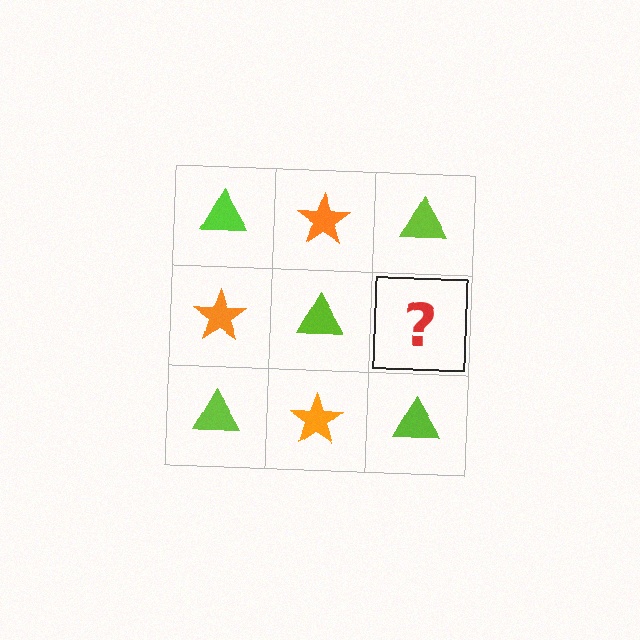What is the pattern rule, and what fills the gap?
The rule is that it alternates lime triangle and orange star in a checkerboard pattern. The gap should be filled with an orange star.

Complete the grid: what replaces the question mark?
The question mark should be replaced with an orange star.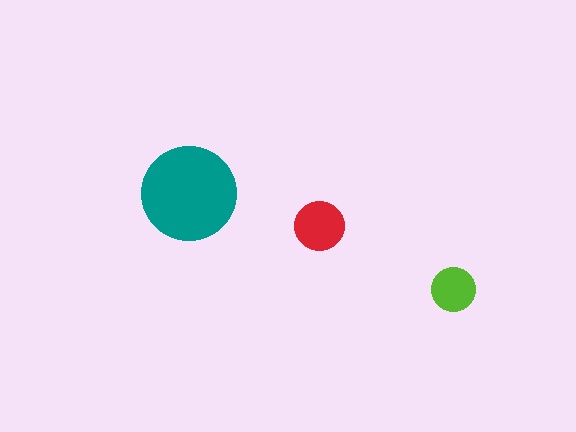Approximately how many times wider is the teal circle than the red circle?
About 2 times wider.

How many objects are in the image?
There are 3 objects in the image.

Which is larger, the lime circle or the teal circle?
The teal one.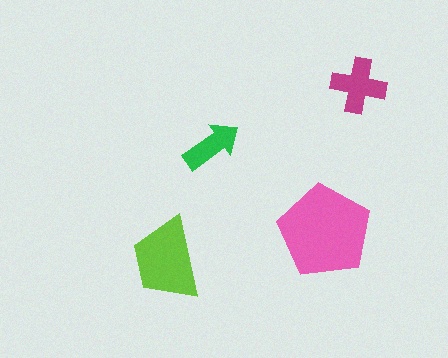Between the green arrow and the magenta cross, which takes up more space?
The magenta cross.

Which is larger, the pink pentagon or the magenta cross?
The pink pentagon.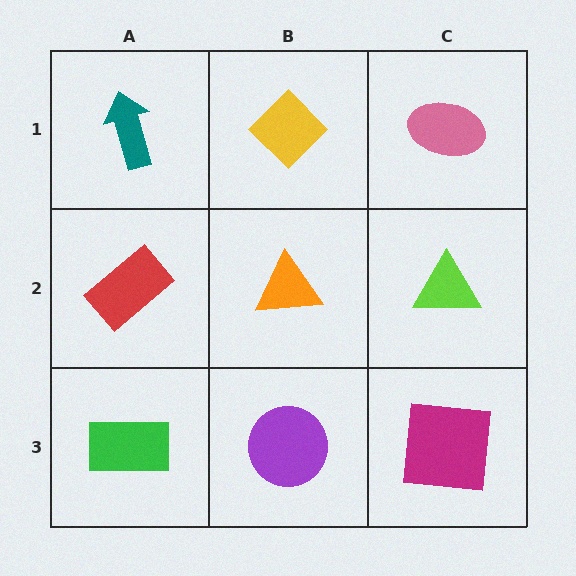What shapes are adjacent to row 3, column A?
A red rectangle (row 2, column A), a purple circle (row 3, column B).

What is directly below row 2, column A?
A green rectangle.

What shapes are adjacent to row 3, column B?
An orange triangle (row 2, column B), a green rectangle (row 3, column A), a magenta square (row 3, column C).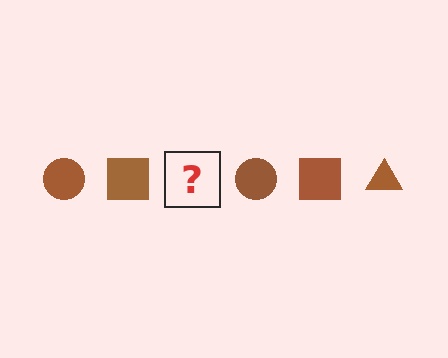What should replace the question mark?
The question mark should be replaced with a brown triangle.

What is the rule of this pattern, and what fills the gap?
The rule is that the pattern cycles through circle, square, triangle shapes in brown. The gap should be filled with a brown triangle.